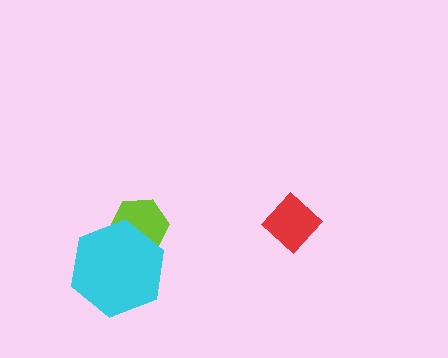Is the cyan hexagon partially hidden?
No, no other shape covers it.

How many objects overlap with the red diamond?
0 objects overlap with the red diamond.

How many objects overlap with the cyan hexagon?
1 object overlaps with the cyan hexagon.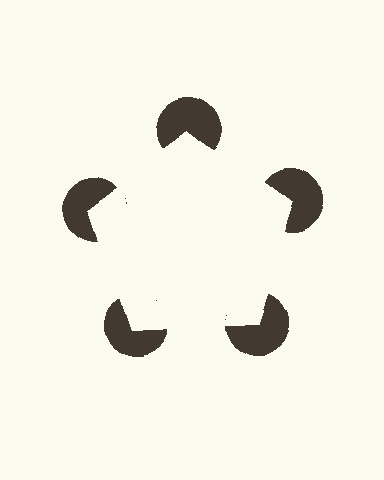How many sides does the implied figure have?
5 sides.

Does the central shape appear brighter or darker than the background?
It typically appears slightly brighter than the background, even though no actual brightness change is drawn.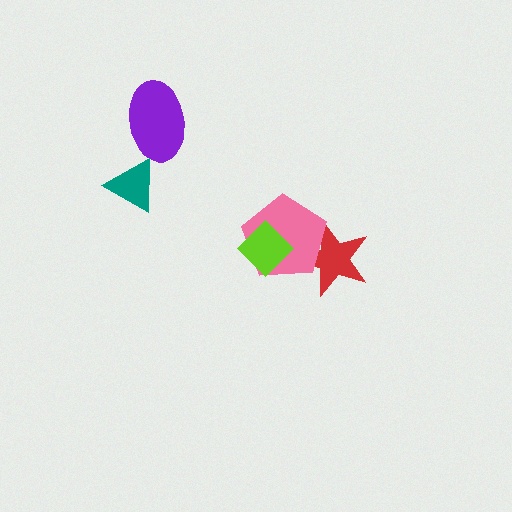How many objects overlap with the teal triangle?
0 objects overlap with the teal triangle.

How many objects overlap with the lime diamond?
1 object overlaps with the lime diamond.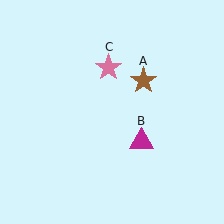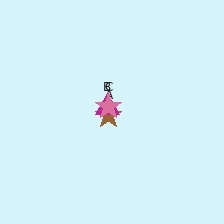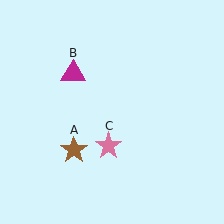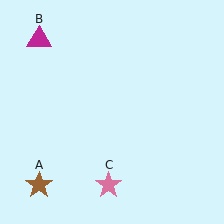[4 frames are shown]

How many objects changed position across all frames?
3 objects changed position: brown star (object A), magenta triangle (object B), pink star (object C).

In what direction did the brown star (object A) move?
The brown star (object A) moved down and to the left.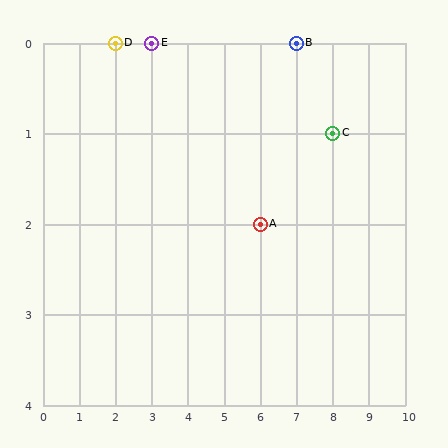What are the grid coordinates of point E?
Point E is at grid coordinates (3, 0).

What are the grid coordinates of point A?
Point A is at grid coordinates (6, 2).